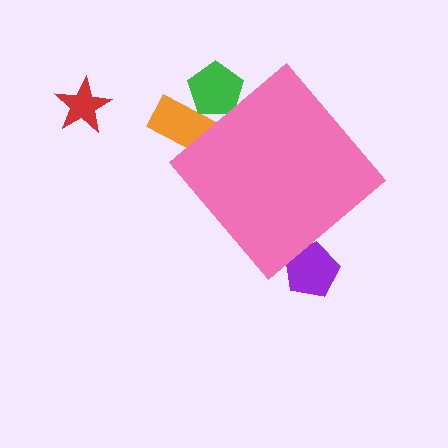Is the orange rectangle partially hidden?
Yes, the orange rectangle is partially hidden behind the pink diamond.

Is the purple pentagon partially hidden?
Yes, the purple pentagon is partially hidden behind the pink diamond.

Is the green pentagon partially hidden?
Yes, the green pentagon is partially hidden behind the pink diamond.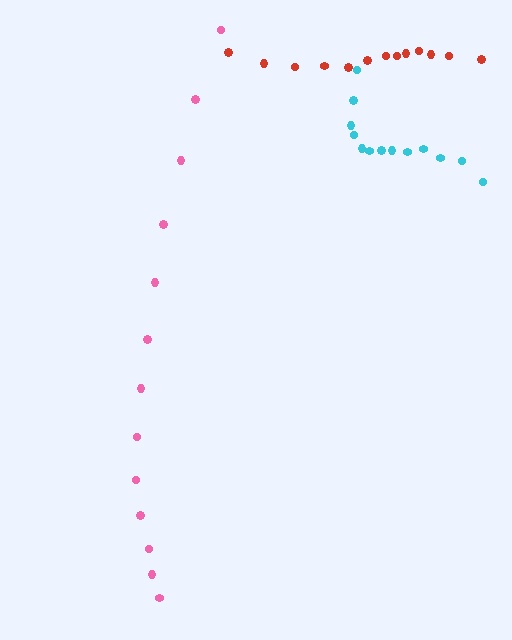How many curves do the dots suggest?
There are 3 distinct paths.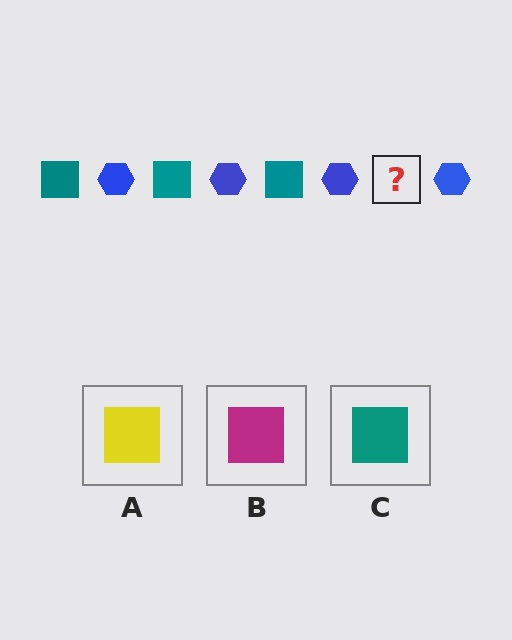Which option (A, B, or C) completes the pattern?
C.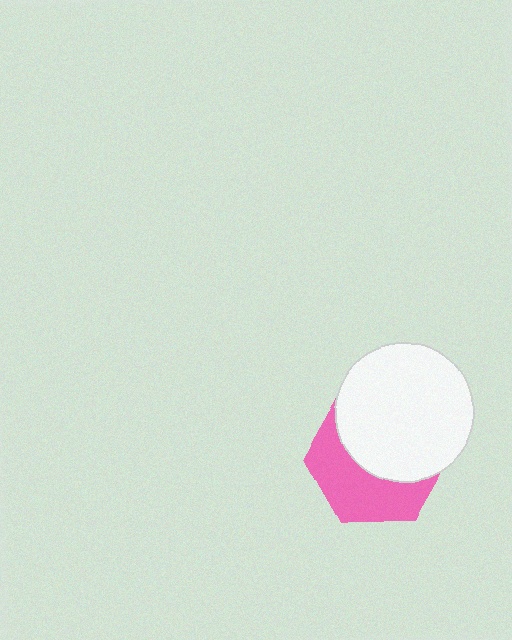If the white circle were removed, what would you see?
You would see the complete pink hexagon.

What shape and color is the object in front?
The object in front is a white circle.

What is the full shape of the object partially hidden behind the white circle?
The partially hidden object is a pink hexagon.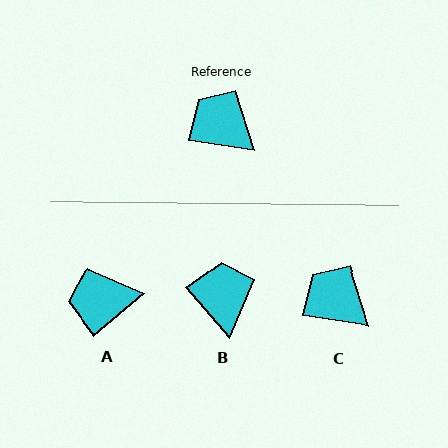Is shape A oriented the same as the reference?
No, it is off by about 49 degrees.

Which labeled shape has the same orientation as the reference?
C.